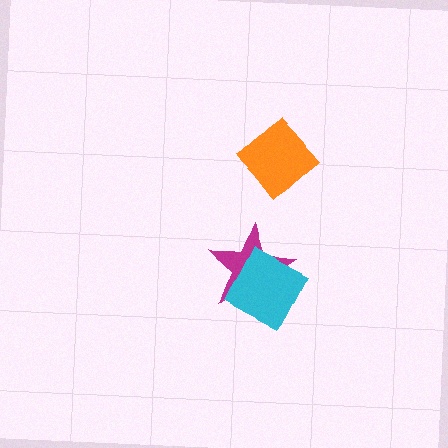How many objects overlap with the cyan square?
1 object overlaps with the cyan square.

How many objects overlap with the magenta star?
1 object overlaps with the magenta star.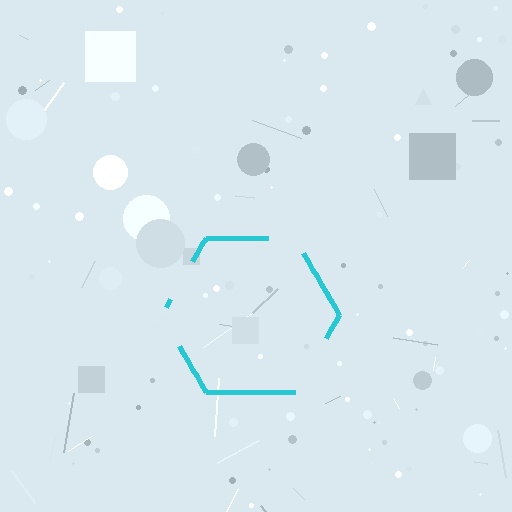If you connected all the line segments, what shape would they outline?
They would outline a hexagon.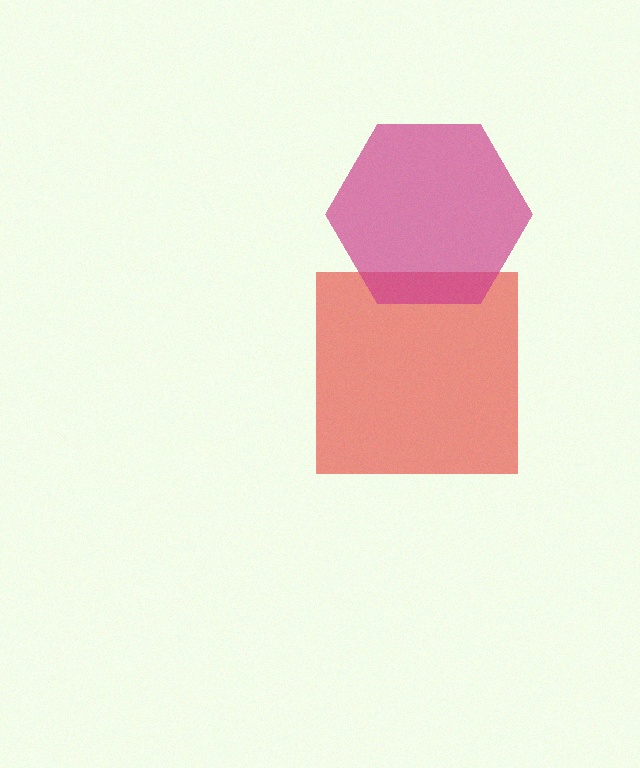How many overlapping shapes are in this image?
There are 2 overlapping shapes in the image.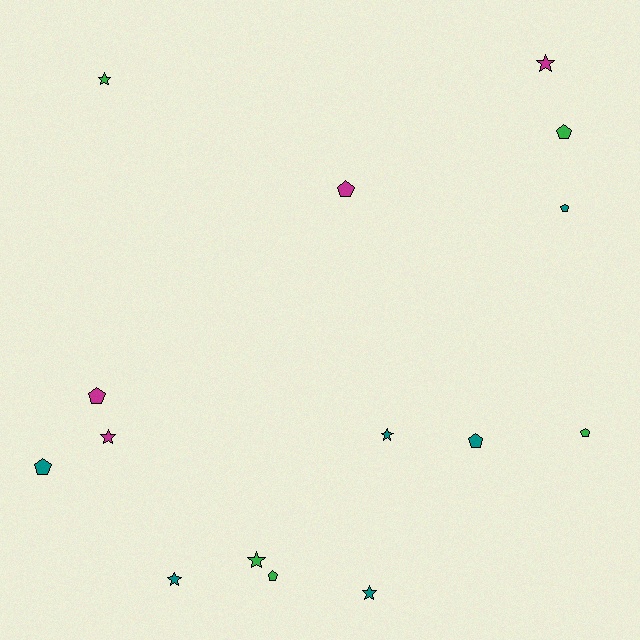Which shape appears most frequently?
Pentagon, with 8 objects.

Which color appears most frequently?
Teal, with 6 objects.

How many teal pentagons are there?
There are 3 teal pentagons.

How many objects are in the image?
There are 15 objects.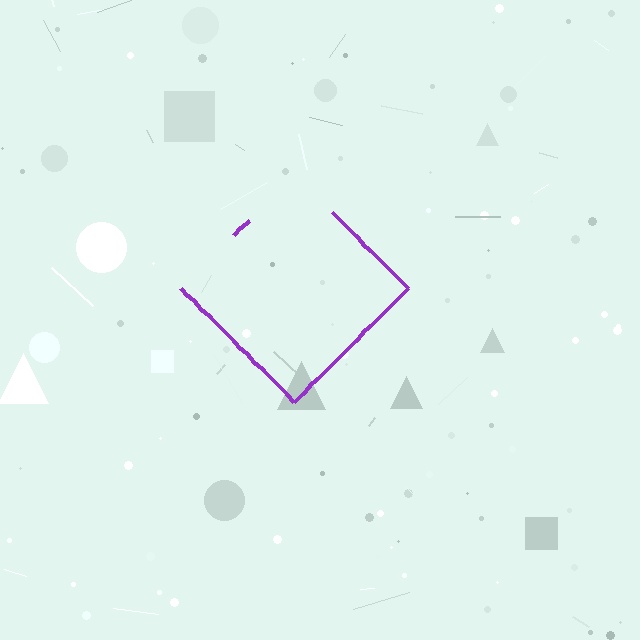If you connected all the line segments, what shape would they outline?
They would outline a diamond.